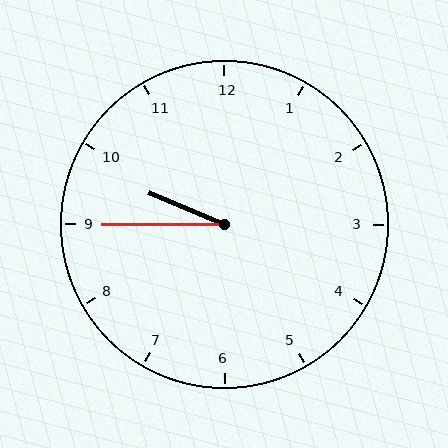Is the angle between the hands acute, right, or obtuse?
It is acute.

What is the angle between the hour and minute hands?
Approximately 22 degrees.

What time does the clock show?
9:45.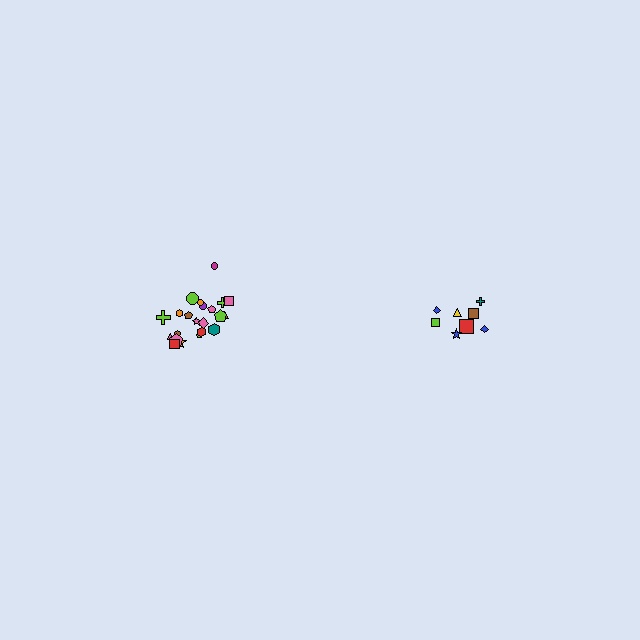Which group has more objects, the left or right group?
The left group.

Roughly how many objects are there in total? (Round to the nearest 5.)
Roughly 30 objects in total.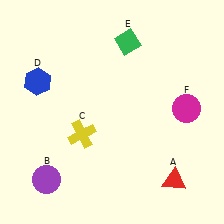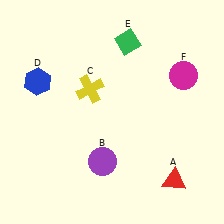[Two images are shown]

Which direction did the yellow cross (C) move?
The yellow cross (C) moved up.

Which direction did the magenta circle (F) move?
The magenta circle (F) moved up.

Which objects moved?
The objects that moved are: the purple circle (B), the yellow cross (C), the magenta circle (F).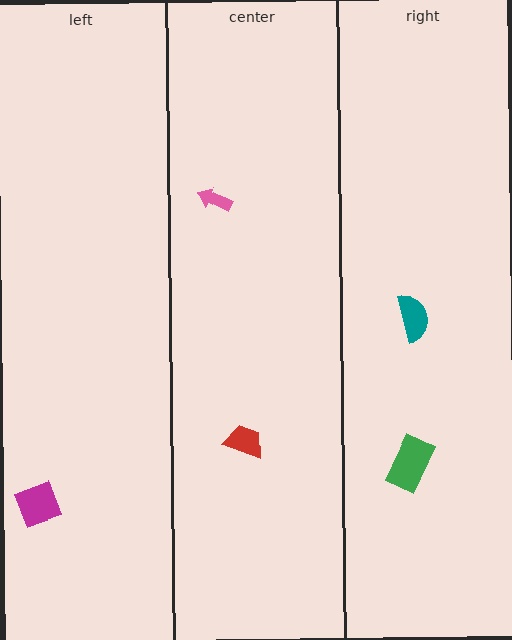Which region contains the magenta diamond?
The left region.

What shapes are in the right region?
The green rectangle, the teal semicircle.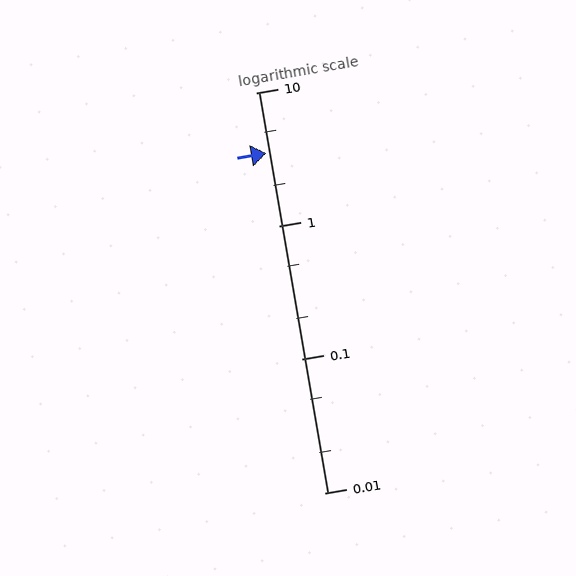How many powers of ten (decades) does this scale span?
The scale spans 3 decades, from 0.01 to 10.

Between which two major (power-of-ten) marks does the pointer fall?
The pointer is between 1 and 10.